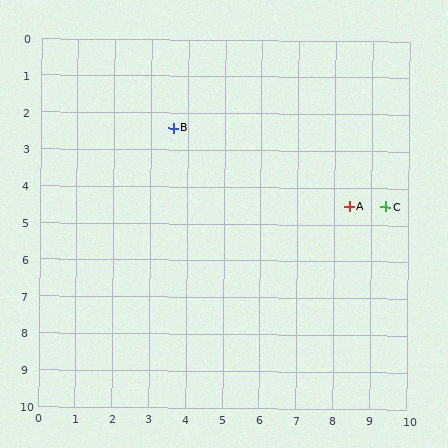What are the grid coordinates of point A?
Point A is at approximately (8.4, 4.5).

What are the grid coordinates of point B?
Point B is at approximately (3.6, 2.4).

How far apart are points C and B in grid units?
Points C and B are about 6.2 grid units apart.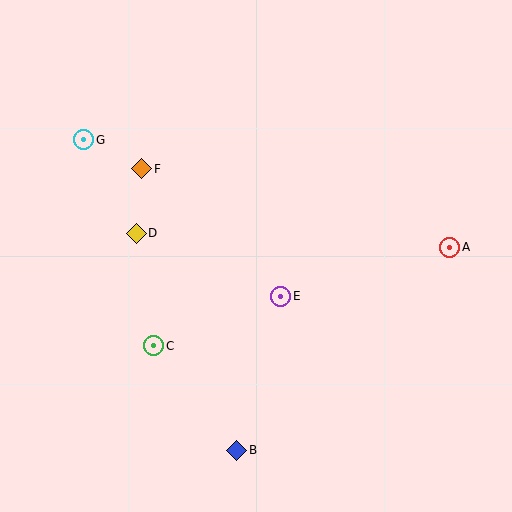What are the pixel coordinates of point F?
Point F is at (142, 169).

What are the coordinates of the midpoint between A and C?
The midpoint between A and C is at (302, 297).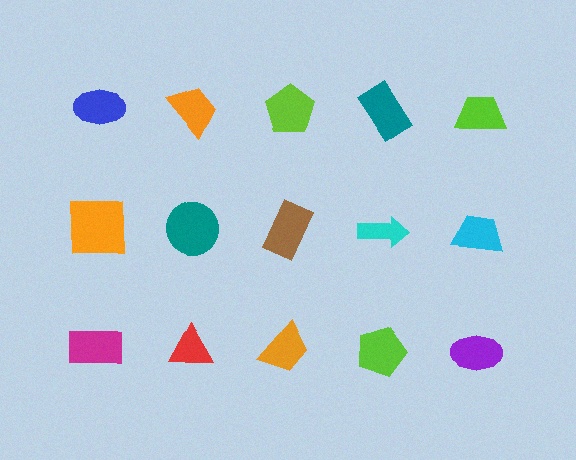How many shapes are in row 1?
5 shapes.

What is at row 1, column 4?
A teal rectangle.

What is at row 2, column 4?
A cyan arrow.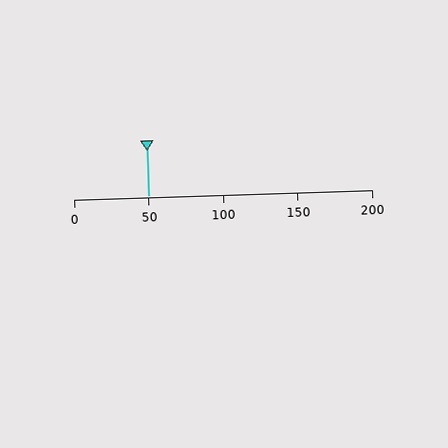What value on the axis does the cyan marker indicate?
The marker indicates approximately 50.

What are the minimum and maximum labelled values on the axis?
The axis runs from 0 to 200.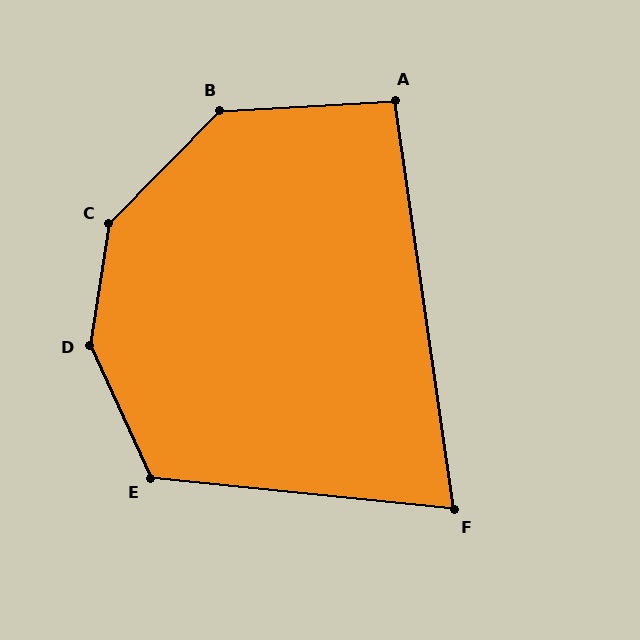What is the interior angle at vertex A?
Approximately 95 degrees (approximately right).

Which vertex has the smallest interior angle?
F, at approximately 76 degrees.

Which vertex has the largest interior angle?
D, at approximately 146 degrees.